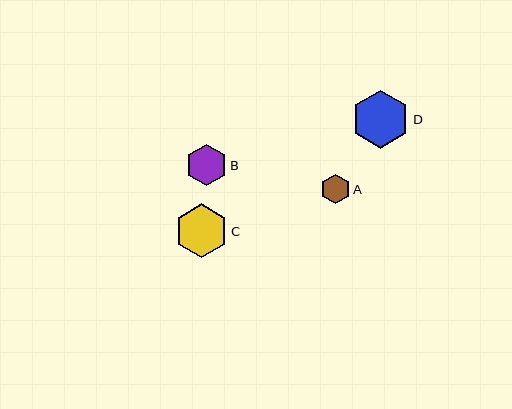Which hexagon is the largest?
Hexagon D is the largest with a size of approximately 58 pixels.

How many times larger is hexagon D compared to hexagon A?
Hexagon D is approximately 2.0 times the size of hexagon A.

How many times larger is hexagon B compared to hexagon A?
Hexagon B is approximately 1.4 times the size of hexagon A.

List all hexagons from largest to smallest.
From largest to smallest: D, C, B, A.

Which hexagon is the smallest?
Hexagon A is the smallest with a size of approximately 29 pixels.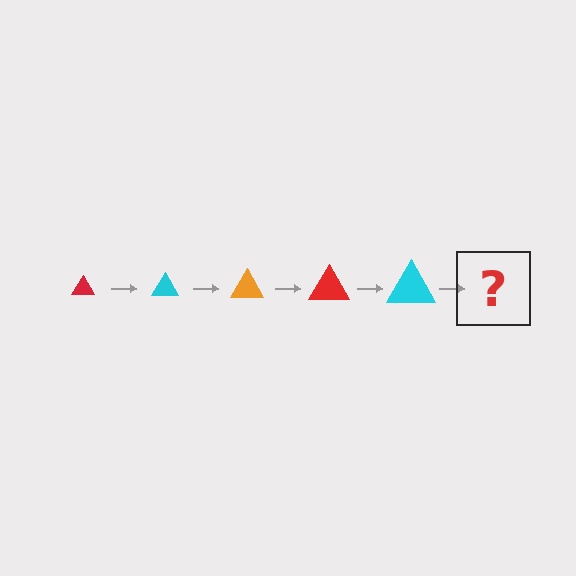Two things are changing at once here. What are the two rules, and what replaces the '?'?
The two rules are that the triangle grows larger each step and the color cycles through red, cyan, and orange. The '?' should be an orange triangle, larger than the previous one.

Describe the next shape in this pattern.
It should be an orange triangle, larger than the previous one.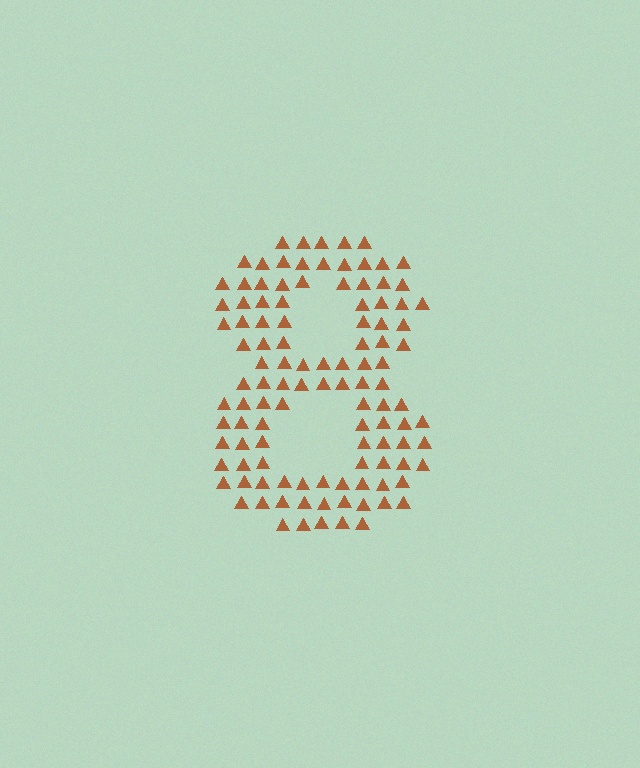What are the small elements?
The small elements are triangles.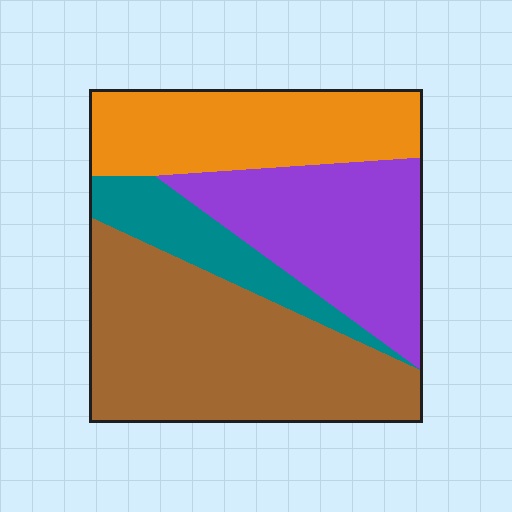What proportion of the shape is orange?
Orange covers 24% of the shape.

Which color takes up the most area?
Brown, at roughly 40%.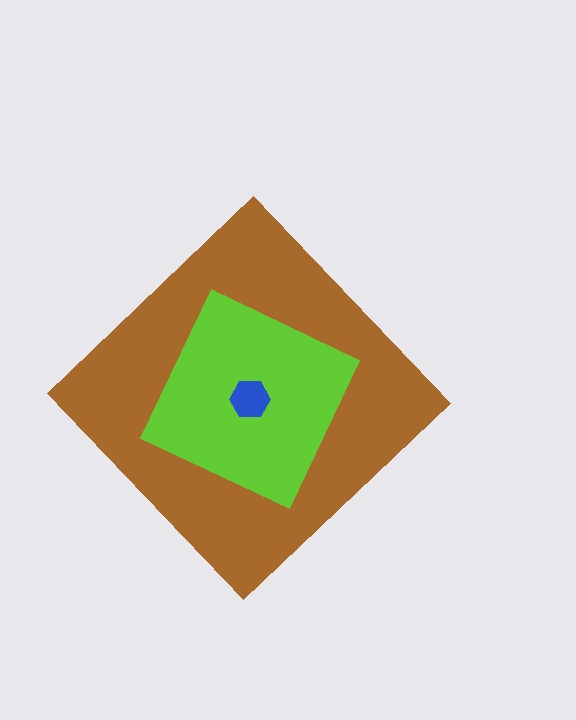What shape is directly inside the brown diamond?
The lime square.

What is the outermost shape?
The brown diamond.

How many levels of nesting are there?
3.